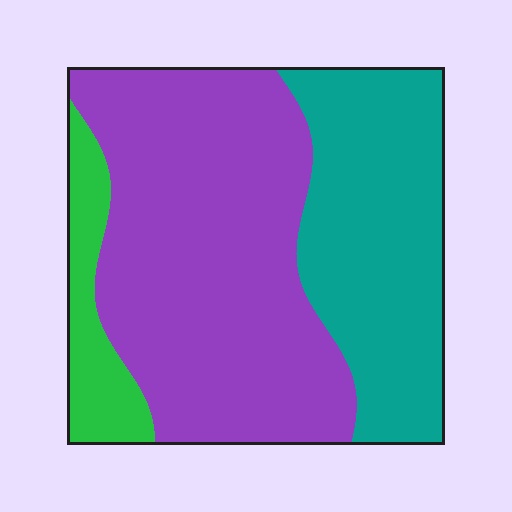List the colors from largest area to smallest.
From largest to smallest: purple, teal, green.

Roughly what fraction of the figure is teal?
Teal covers roughly 35% of the figure.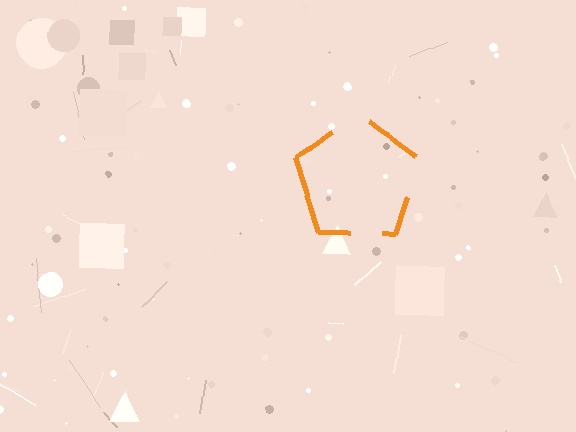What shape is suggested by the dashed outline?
The dashed outline suggests a pentagon.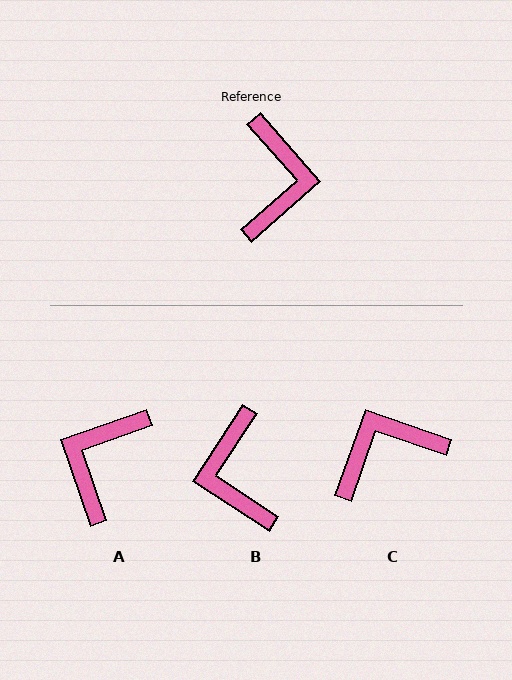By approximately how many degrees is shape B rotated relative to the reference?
Approximately 164 degrees clockwise.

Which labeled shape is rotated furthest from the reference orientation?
B, about 164 degrees away.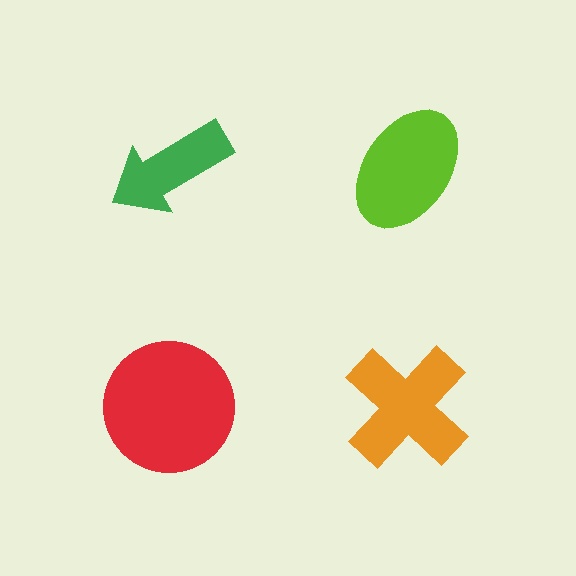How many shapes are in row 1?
2 shapes.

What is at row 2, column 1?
A red circle.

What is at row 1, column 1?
A green arrow.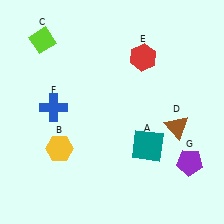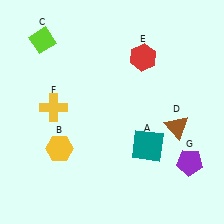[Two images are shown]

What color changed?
The cross (F) changed from blue in Image 1 to yellow in Image 2.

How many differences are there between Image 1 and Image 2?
There is 1 difference between the two images.